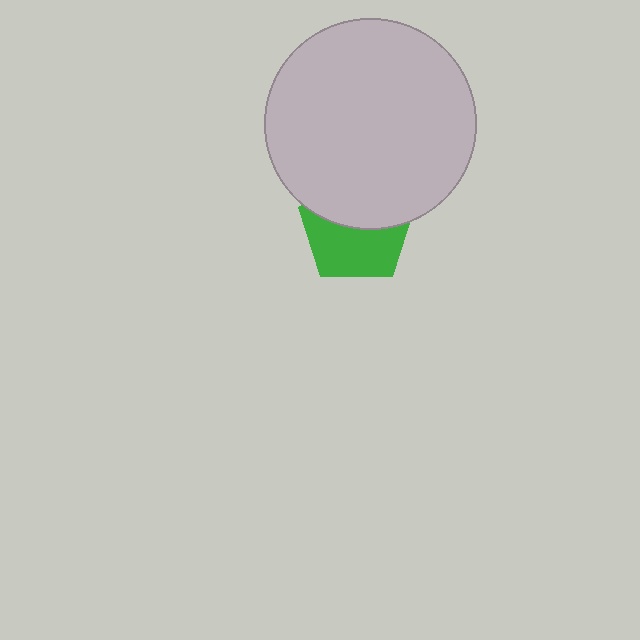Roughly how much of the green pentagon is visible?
About half of it is visible (roughly 53%).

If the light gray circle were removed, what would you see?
You would see the complete green pentagon.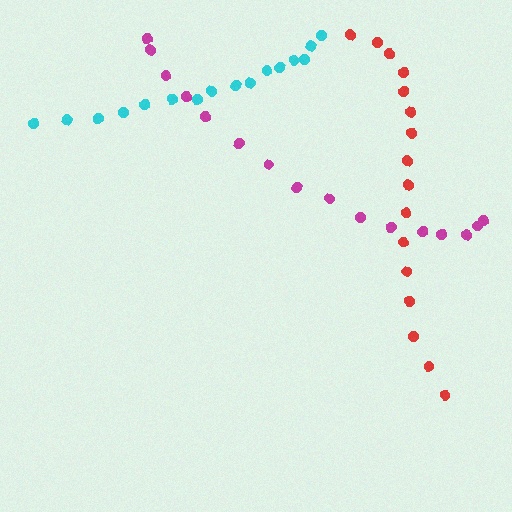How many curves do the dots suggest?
There are 3 distinct paths.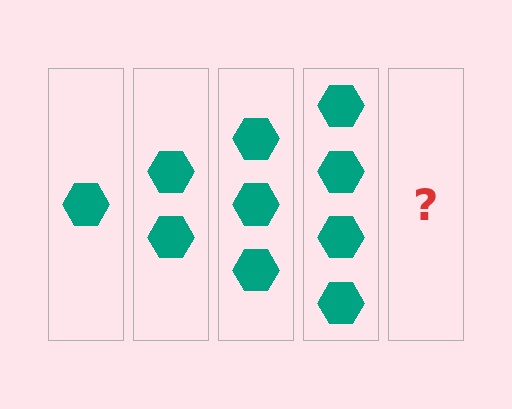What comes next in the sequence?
The next element should be 5 hexagons.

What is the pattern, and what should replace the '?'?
The pattern is that each step adds one more hexagon. The '?' should be 5 hexagons.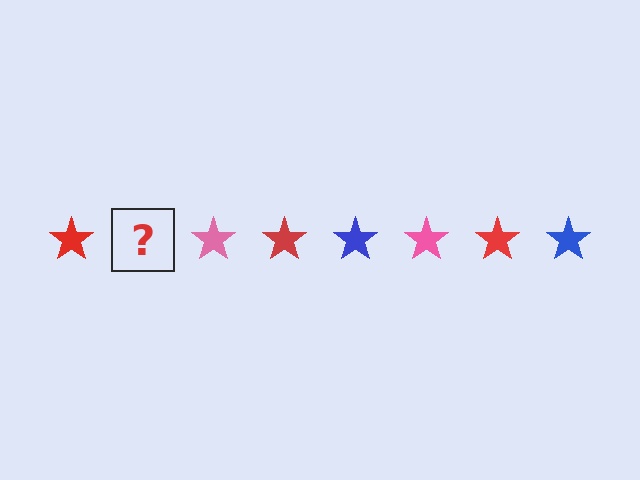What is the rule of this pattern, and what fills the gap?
The rule is that the pattern cycles through red, blue, pink stars. The gap should be filled with a blue star.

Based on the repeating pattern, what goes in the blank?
The blank should be a blue star.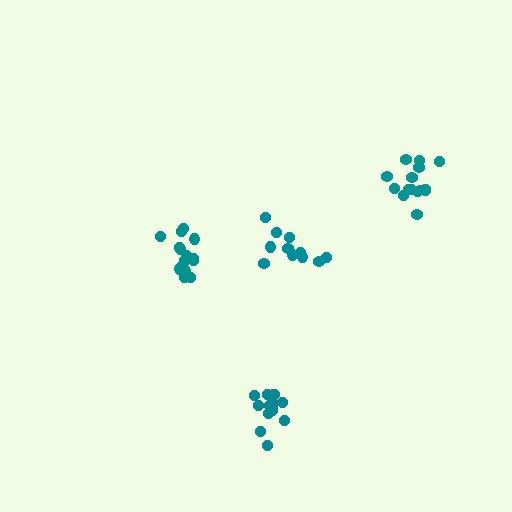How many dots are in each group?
Group 1: 12 dots, Group 2: 14 dots, Group 3: 15 dots, Group 4: 15 dots (56 total).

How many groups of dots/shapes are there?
There are 4 groups.